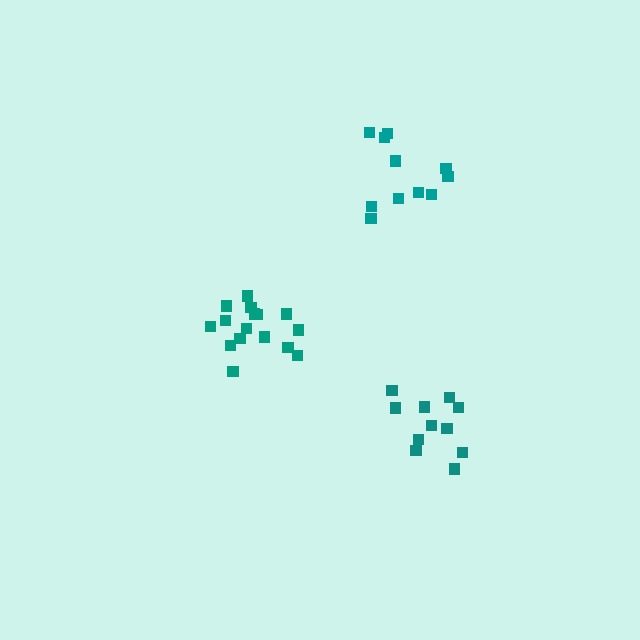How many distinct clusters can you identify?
There are 3 distinct clusters.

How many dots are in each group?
Group 1: 11 dots, Group 2: 16 dots, Group 3: 11 dots (38 total).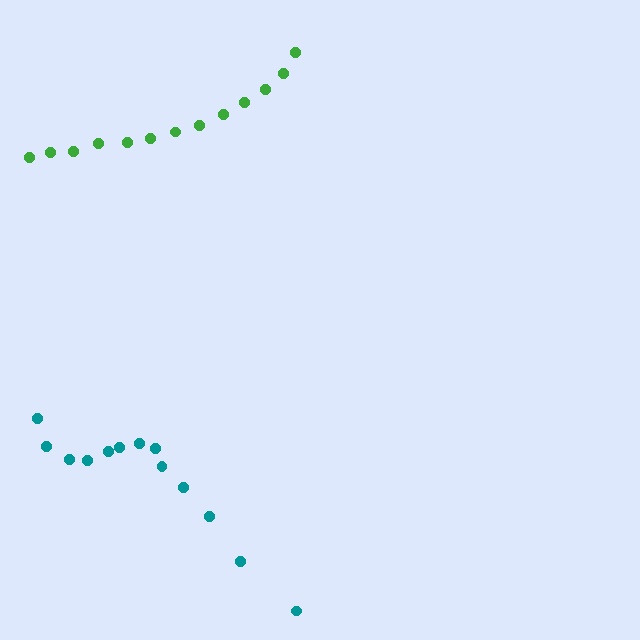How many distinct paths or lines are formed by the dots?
There are 2 distinct paths.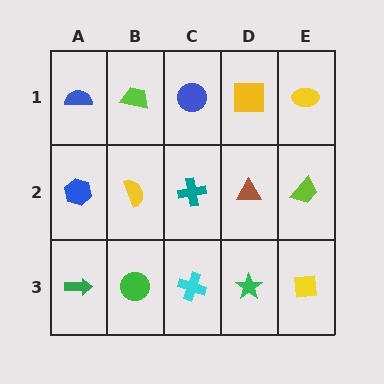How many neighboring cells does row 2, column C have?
4.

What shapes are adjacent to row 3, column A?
A blue hexagon (row 2, column A), a green circle (row 3, column B).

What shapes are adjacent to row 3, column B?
A yellow semicircle (row 2, column B), a green arrow (row 3, column A), a cyan cross (row 3, column C).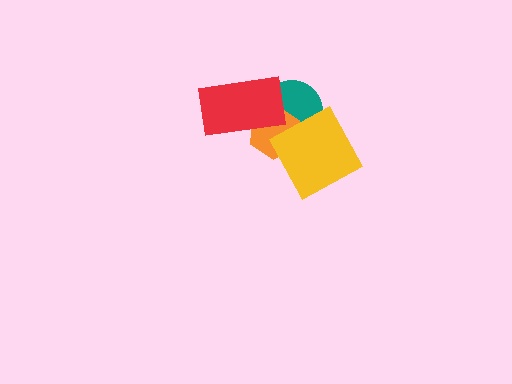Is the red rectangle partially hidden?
No, no other shape covers it.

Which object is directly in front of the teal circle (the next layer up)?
The orange hexagon is directly in front of the teal circle.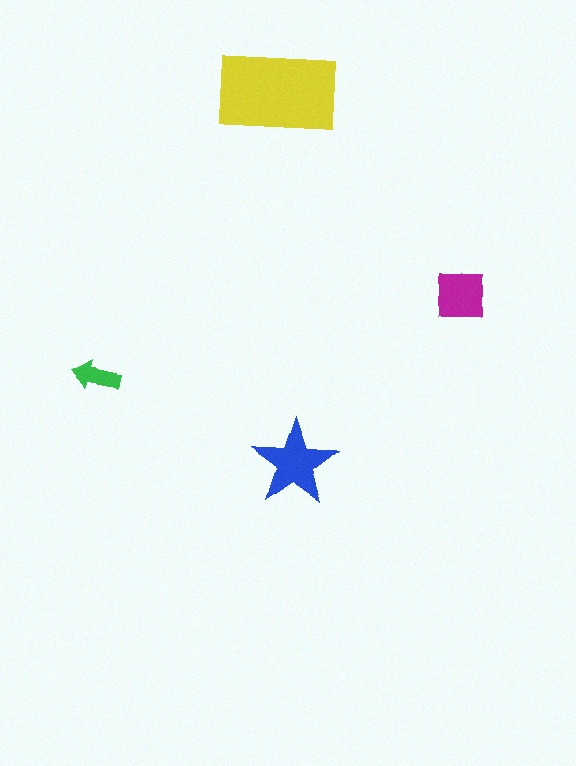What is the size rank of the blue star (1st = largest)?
2nd.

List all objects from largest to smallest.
The yellow rectangle, the blue star, the magenta square, the green arrow.